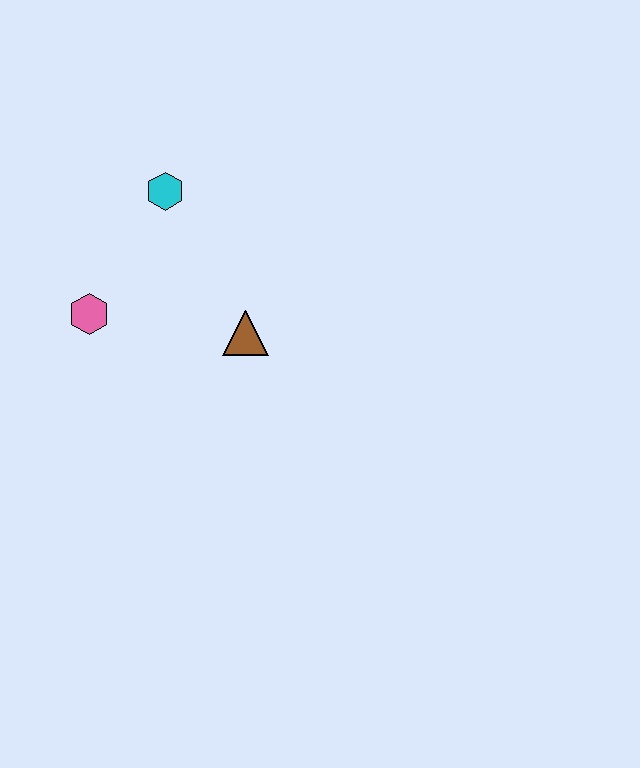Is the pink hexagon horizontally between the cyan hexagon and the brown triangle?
No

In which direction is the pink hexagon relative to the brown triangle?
The pink hexagon is to the left of the brown triangle.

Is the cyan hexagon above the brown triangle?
Yes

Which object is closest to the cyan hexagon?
The pink hexagon is closest to the cyan hexagon.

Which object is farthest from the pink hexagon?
The brown triangle is farthest from the pink hexagon.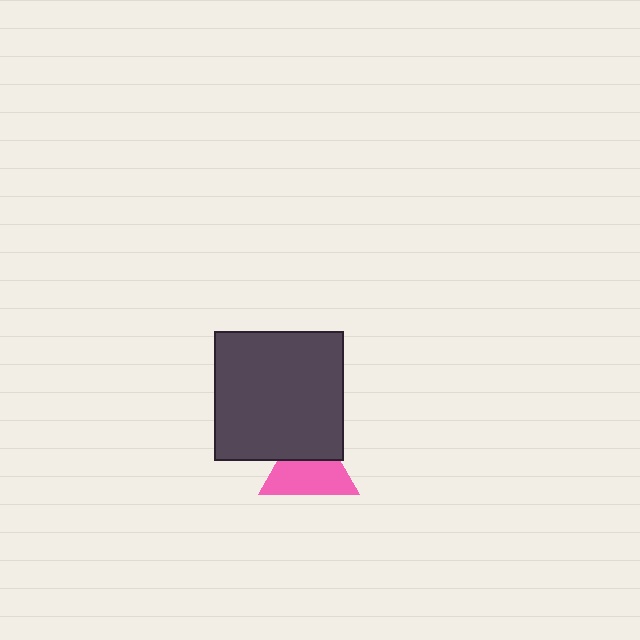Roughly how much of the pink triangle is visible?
About half of it is visible (roughly 61%).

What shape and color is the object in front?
The object in front is a dark gray square.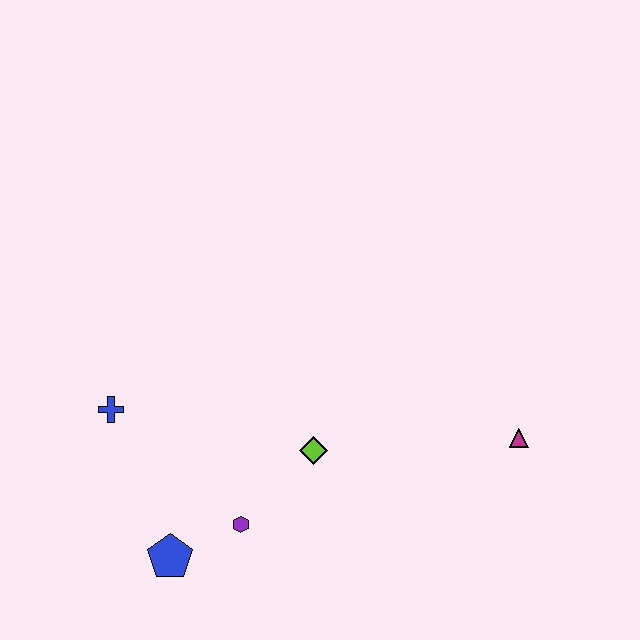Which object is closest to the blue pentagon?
The purple hexagon is closest to the blue pentagon.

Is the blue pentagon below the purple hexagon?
Yes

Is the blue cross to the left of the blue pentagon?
Yes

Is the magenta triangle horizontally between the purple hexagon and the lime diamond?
No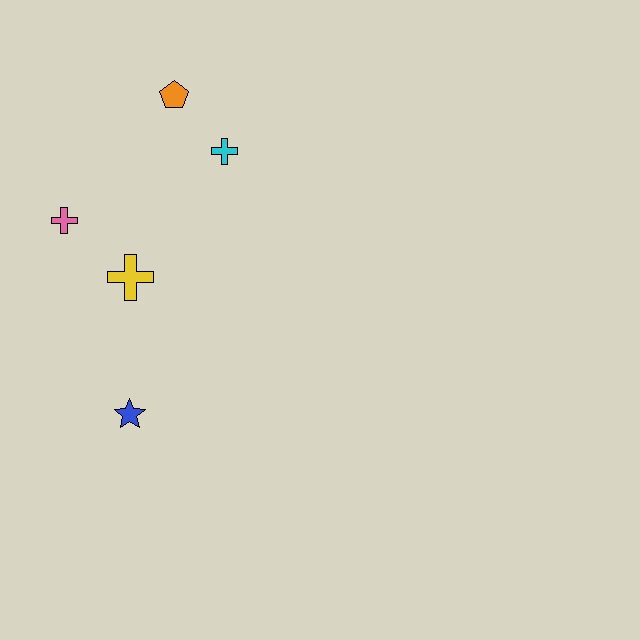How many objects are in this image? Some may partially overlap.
There are 5 objects.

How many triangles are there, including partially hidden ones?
There are no triangles.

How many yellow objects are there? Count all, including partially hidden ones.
There is 1 yellow object.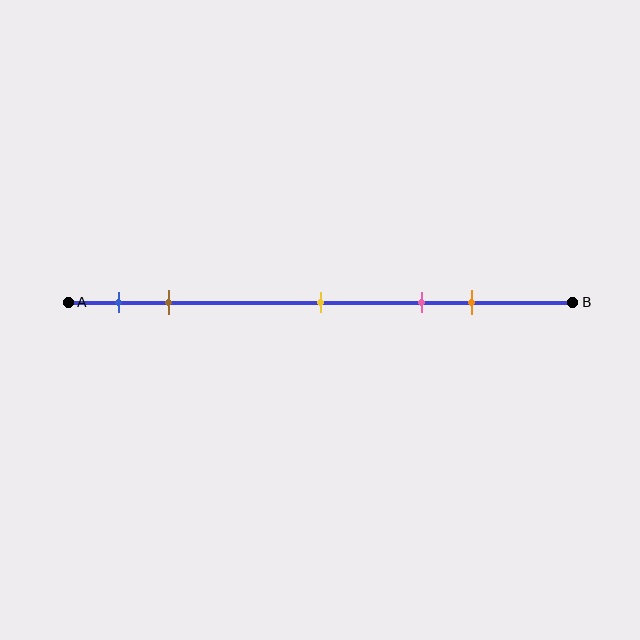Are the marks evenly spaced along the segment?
No, the marks are not evenly spaced.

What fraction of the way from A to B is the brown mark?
The brown mark is approximately 20% (0.2) of the way from A to B.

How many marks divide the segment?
There are 5 marks dividing the segment.